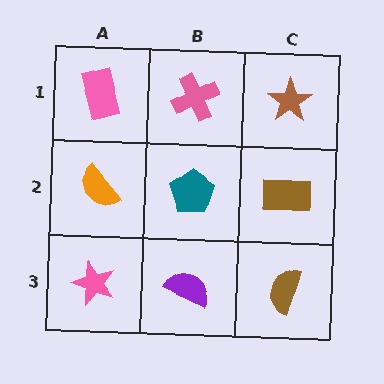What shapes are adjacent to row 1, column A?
An orange semicircle (row 2, column A), a pink cross (row 1, column B).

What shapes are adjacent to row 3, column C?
A brown rectangle (row 2, column C), a purple semicircle (row 3, column B).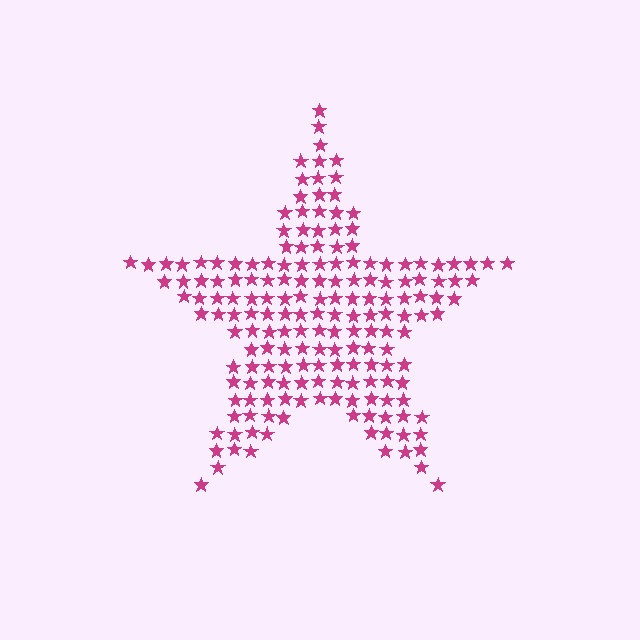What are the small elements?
The small elements are stars.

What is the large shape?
The large shape is a star.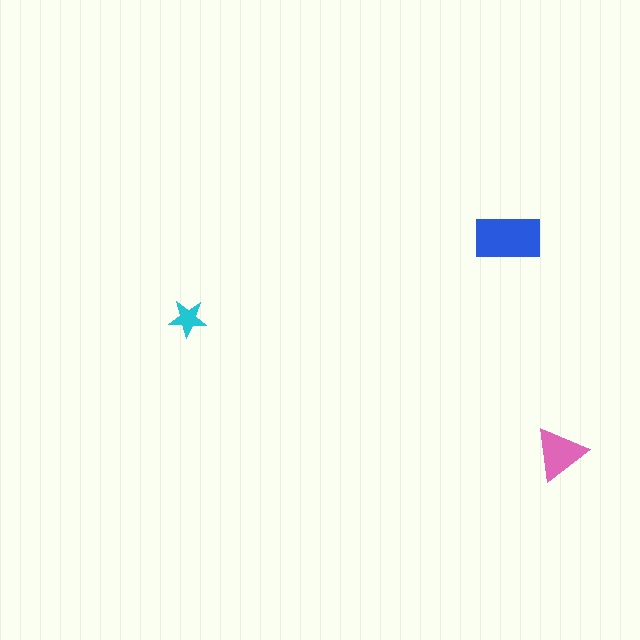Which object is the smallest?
The cyan star.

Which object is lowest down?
The pink triangle is bottommost.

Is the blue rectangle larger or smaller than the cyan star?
Larger.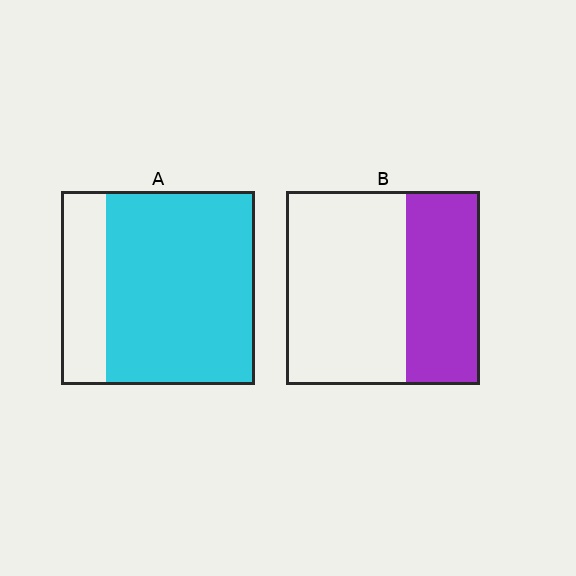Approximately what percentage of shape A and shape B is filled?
A is approximately 75% and B is approximately 40%.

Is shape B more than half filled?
No.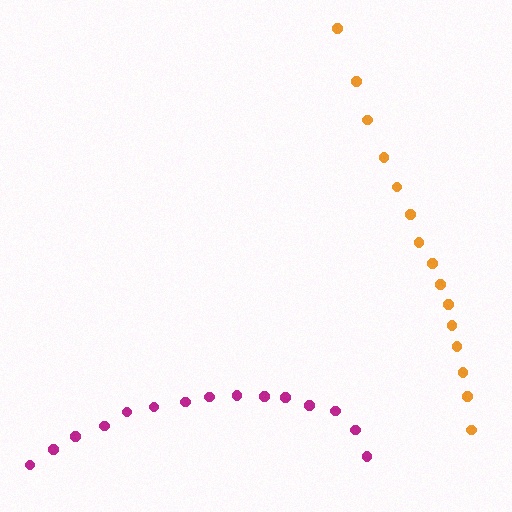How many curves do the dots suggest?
There are 2 distinct paths.